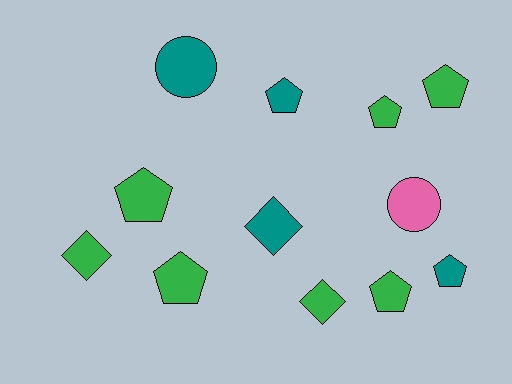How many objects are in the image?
There are 12 objects.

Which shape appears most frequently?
Pentagon, with 7 objects.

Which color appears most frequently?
Green, with 7 objects.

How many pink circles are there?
There is 1 pink circle.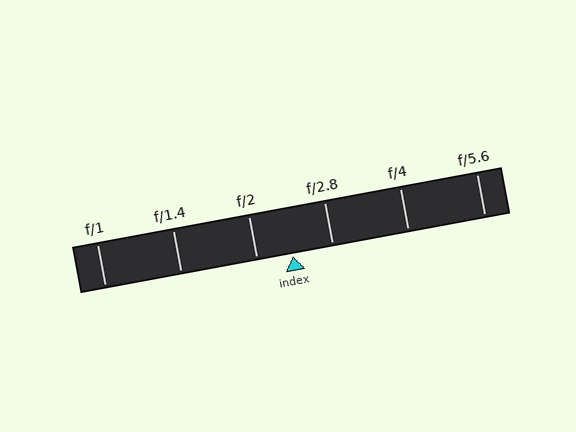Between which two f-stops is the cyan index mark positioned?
The index mark is between f/2 and f/2.8.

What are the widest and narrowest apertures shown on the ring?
The widest aperture shown is f/1 and the narrowest is f/5.6.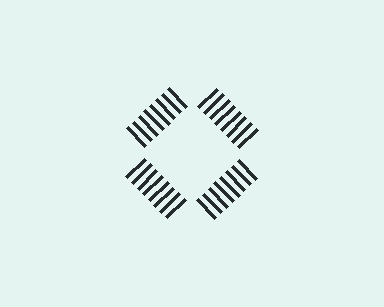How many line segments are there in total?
32 — 8 along each of the 4 edges.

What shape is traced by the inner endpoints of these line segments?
An illusory square — the line segments terminate on its edges but no continuous stroke is drawn.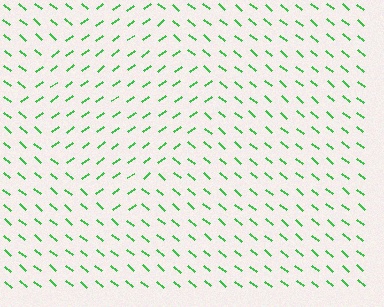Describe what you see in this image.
The image is filled with small green line segments. A diamond region in the image has lines oriented differently from the surrounding lines, creating a visible texture boundary.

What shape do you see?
I see a diamond.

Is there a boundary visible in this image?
Yes, there is a texture boundary formed by a change in line orientation.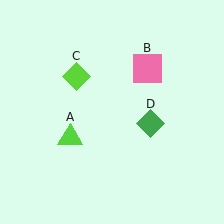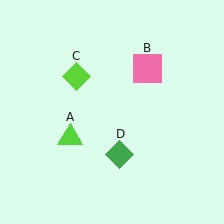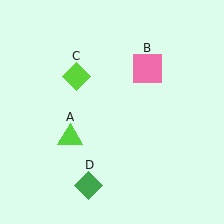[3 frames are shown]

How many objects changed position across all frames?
1 object changed position: green diamond (object D).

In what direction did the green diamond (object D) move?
The green diamond (object D) moved down and to the left.